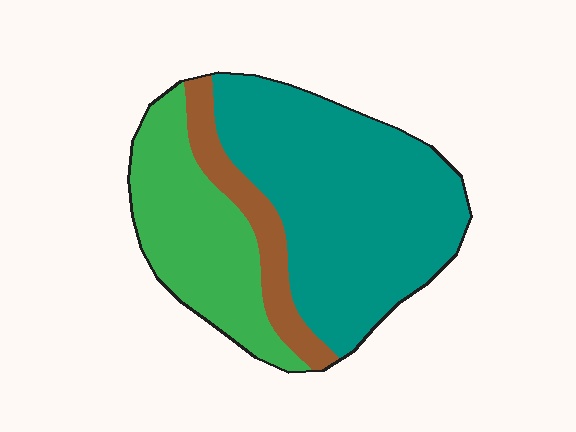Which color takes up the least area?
Brown, at roughly 15%.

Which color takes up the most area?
Teal, at roughly 55%.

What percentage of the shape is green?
Green takes up about one third (1/3) of the shape.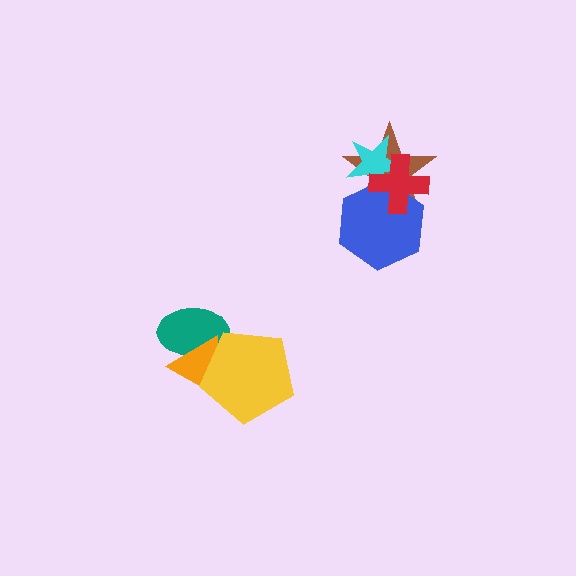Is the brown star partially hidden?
Yes, it is partially covered by another shape.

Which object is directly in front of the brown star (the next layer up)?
The cyan star is directly in front of the brown star.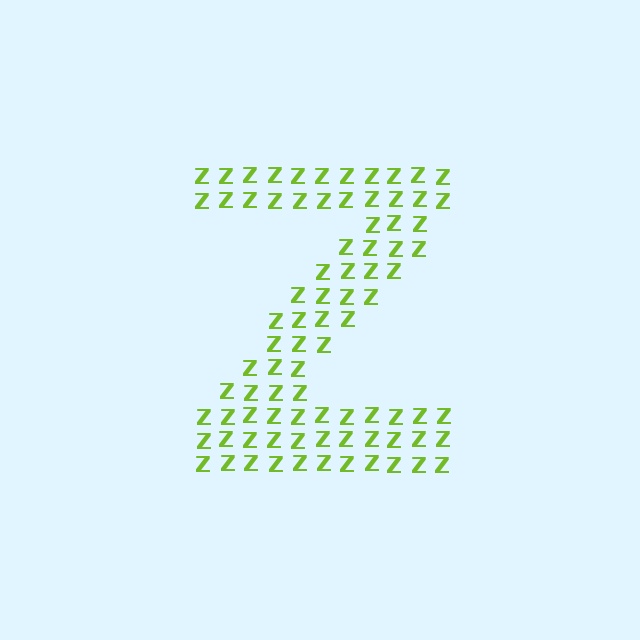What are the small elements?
The small elements are letter Z's.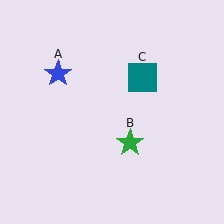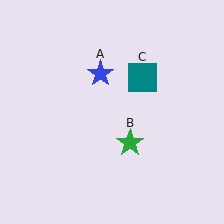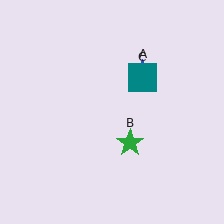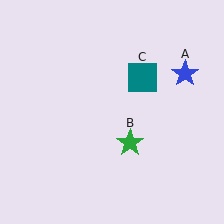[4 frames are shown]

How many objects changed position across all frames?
1 object changed position: blue star (object A).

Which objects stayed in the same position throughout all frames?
Green star (object B) and teal square (object C) remained stationary.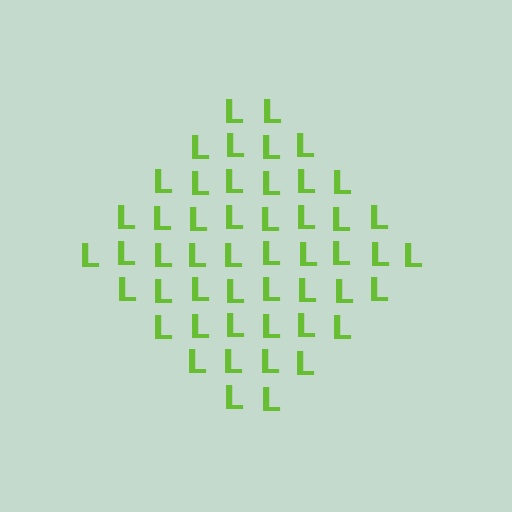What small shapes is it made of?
It is made of small letter L's.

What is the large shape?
The large shape is a diamond.